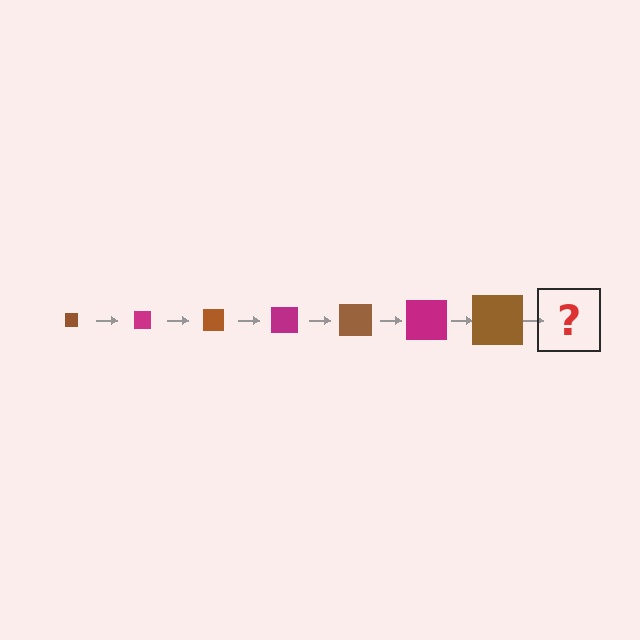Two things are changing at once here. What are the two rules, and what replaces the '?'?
The two rules are that the square grows larger each step and the color cycles through brown and magenta. The '?' should be a magenta square, larger than the previous one.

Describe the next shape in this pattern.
It should be a magenta square, larger than the previous one.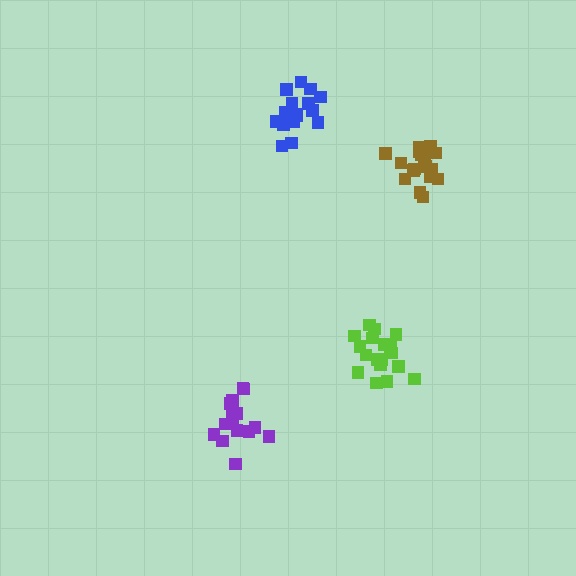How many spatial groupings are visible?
There are 4 spatial groupings.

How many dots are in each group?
Group 1: 18 dots, Group 2: 16 dots, Group 3: 17 dots, Group 4: 18 dots (69 total).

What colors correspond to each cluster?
The clusters are colored: lime, purple, blue, brown.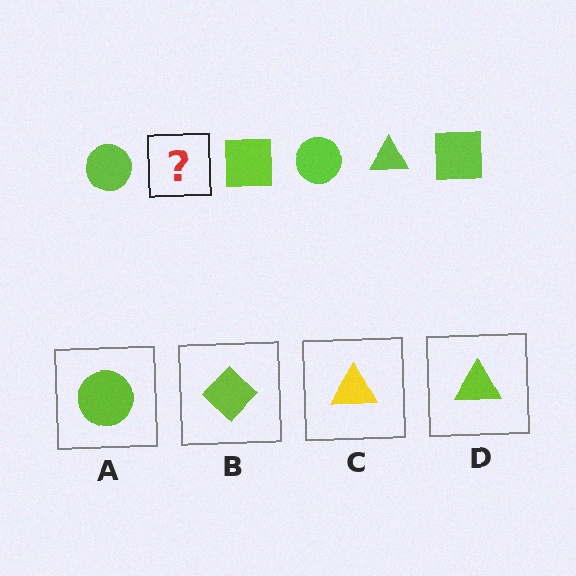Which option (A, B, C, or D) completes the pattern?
D.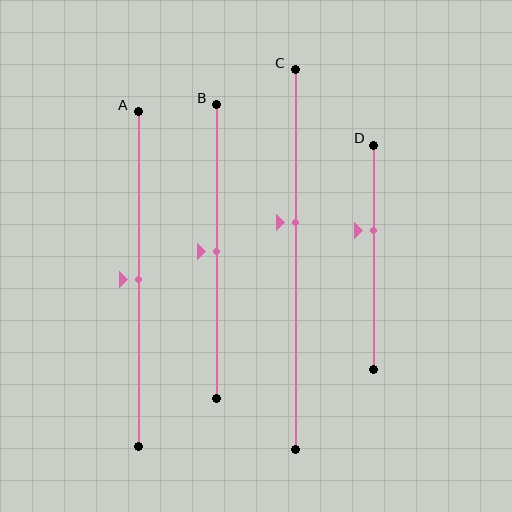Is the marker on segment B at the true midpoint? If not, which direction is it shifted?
Yes, the marker on segment B is at the true midpoint.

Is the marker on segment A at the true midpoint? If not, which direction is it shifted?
Yes, the marker on segment A is at the true midpoint.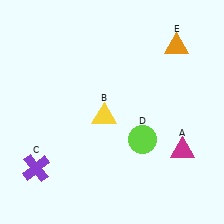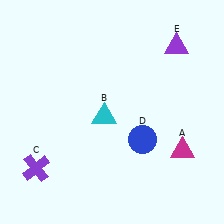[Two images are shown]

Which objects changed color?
B changed from yellow to cyan. D changed from lime to blue. E changed from orange to purple.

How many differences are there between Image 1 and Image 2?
There are 3 differences between the two images.